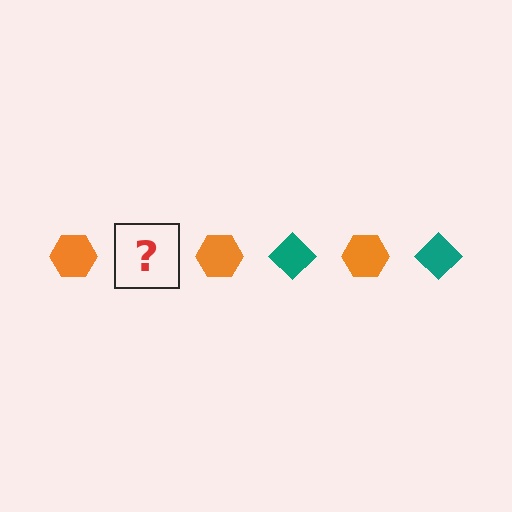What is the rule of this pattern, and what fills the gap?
The rule is that the pattern alternates between orange hexagon and teal diamond. The gap should be filled with a teal diamond.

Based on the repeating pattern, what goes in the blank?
The blank should be a teal diamond.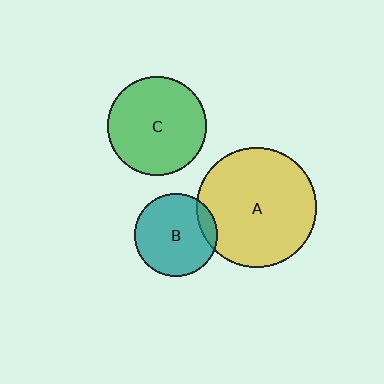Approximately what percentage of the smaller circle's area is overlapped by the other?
Approximately 10%.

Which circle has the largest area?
Circle A (yellow).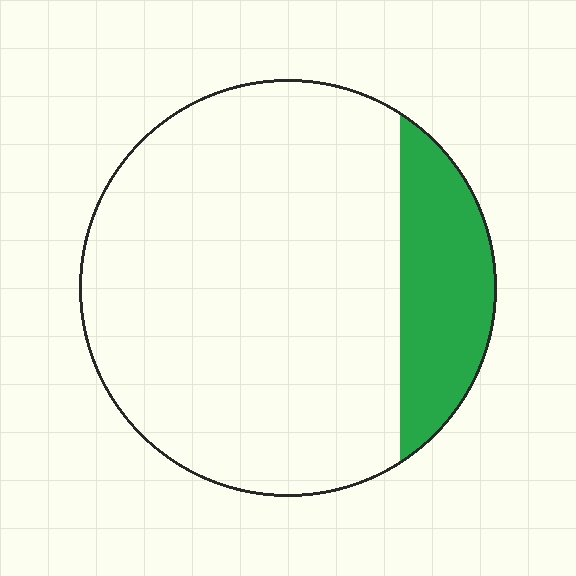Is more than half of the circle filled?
No.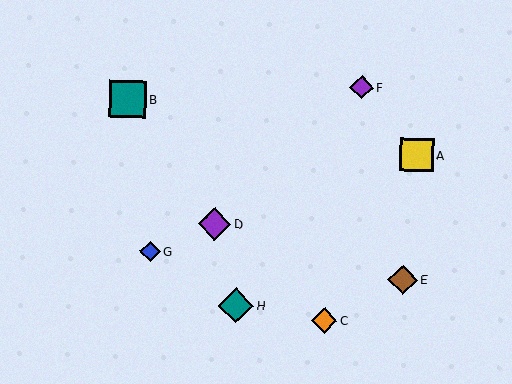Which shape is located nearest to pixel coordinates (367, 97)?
The purple diamond (labeled F) at (362, 88) is nearest to that location.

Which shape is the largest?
The teal square (labeled B) is the largest.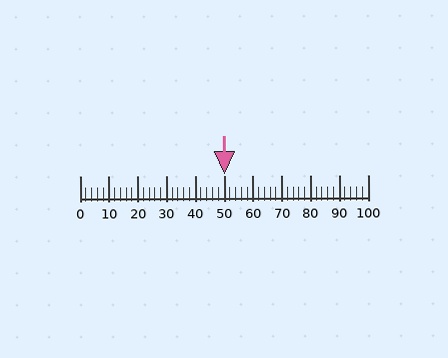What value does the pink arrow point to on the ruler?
The pink arrow points to approximately 50.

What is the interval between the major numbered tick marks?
The major tick marks are spaced 10 units apart.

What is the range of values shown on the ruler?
The ruler shows values from 0 to 100.